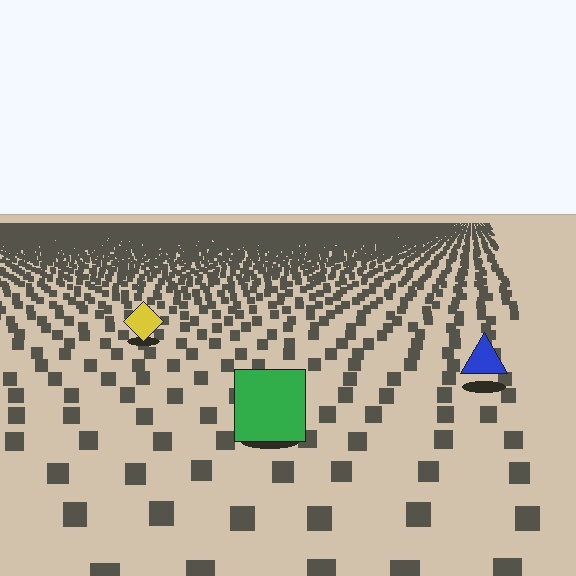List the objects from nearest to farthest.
From nearest to farthest: the green square, the blue triangle, the yellow diamond.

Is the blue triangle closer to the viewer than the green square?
No. The green square is closer — you can tell from the texture gradient: the ground texture is coarser near it.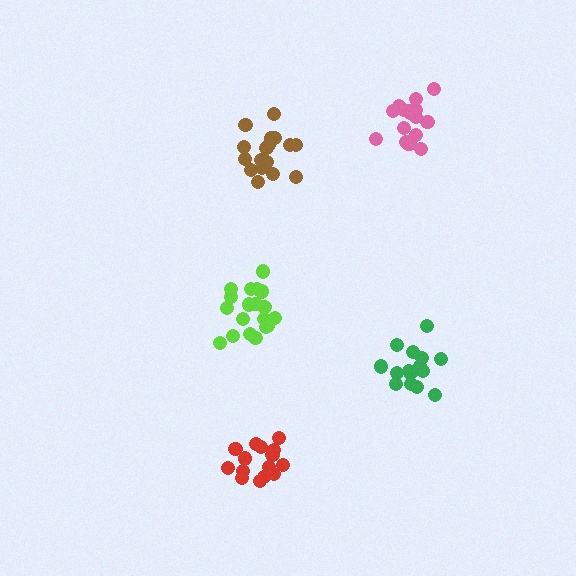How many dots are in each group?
Group 1: 19 dots, Group 2: 16 dots, Group 3: 15 dots, Group 4: 17 dots, Group 5: 19 dots (86 total).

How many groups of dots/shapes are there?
There are 5 groups.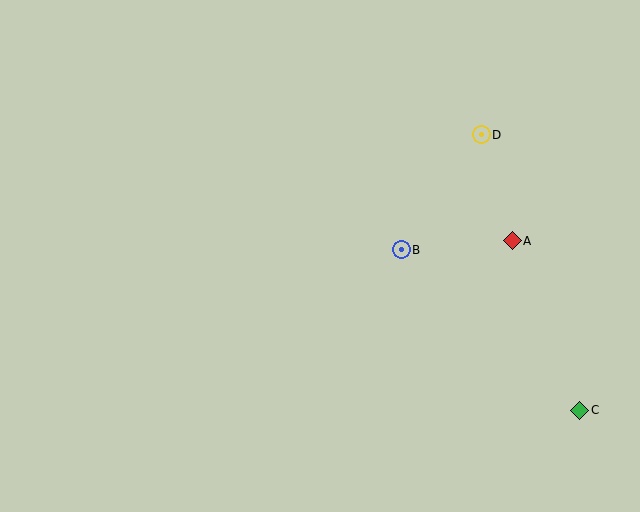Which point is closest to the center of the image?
Point B at (401, 250) is closest to the center.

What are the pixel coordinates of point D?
Point D is at (481, 135).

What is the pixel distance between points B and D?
The distance between B and D is 140 pixels.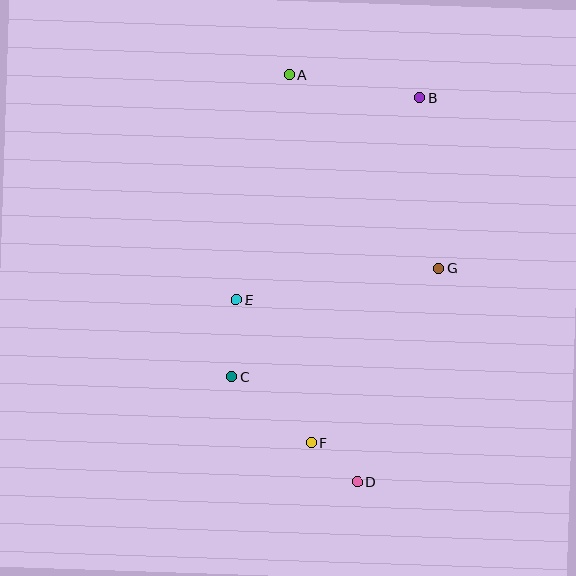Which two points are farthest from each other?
Points A and D are farthest from each other.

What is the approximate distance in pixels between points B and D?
The distance between B and D is approximately 389 pixels.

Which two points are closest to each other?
Points D and F are closest to each other.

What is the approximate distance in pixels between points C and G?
The distance between C and G is approximately 233 pixels.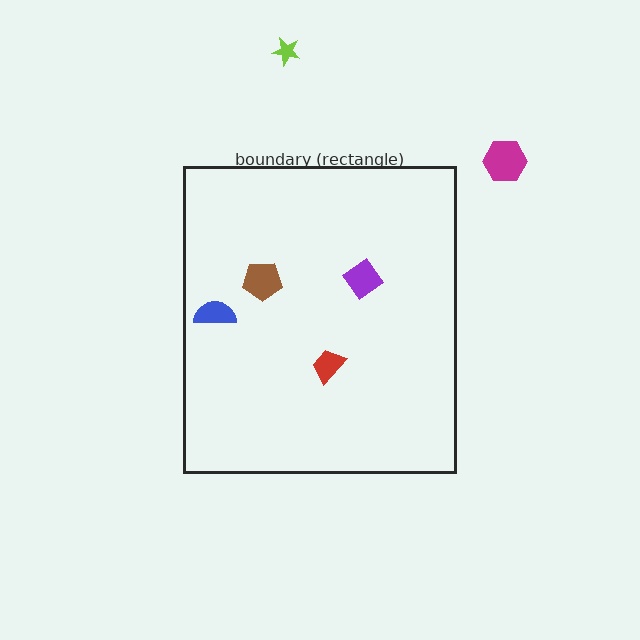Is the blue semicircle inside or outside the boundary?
Inside.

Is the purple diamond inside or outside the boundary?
Inside.